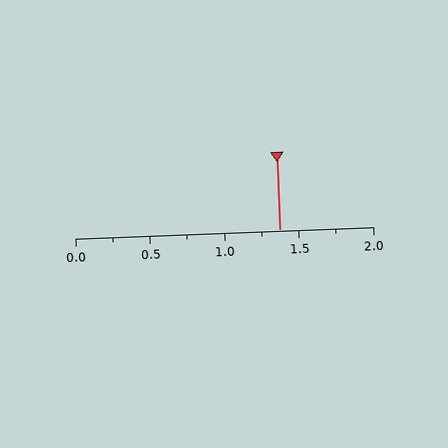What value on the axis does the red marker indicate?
The marker indicates approximately 1.38.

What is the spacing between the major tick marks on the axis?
The major ticks are spaced 0.5 apart.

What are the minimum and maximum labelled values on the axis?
The axis runs from 0.0 to 2.0.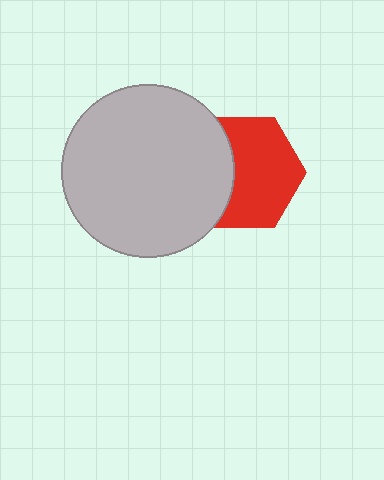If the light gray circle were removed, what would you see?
You would see the complete red hexagon.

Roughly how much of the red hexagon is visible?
About half of it is visible (roughly 64%).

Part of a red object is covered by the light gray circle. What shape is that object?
It is a hexagon.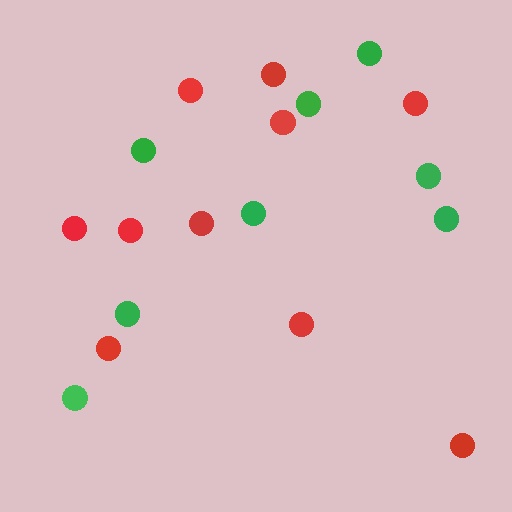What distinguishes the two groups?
There are 2 groups: one group of green circles (8) and one group of red circles (10).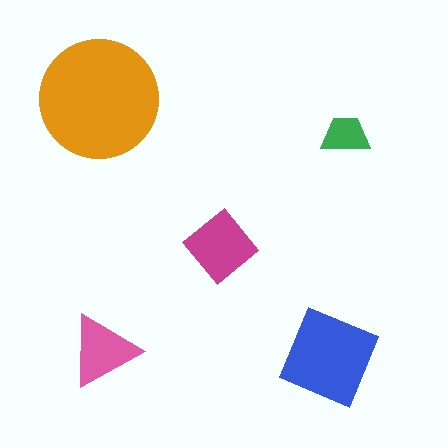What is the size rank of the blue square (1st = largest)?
2nd.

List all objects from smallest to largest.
The green trapezoid, the pink triangle, the magenta diamond, the blue square, the orange circle.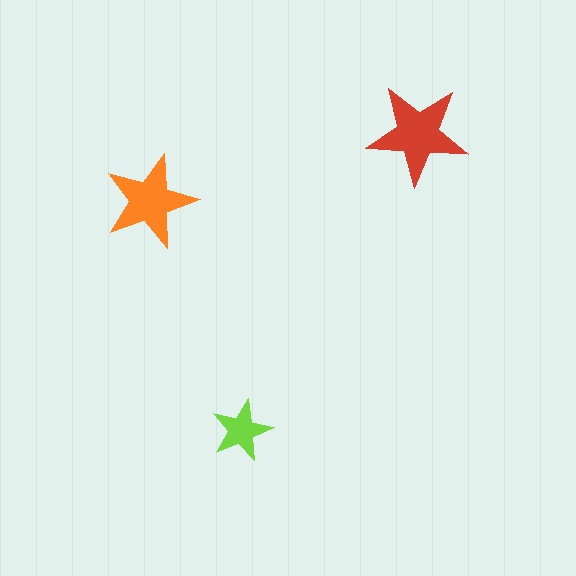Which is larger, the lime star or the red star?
The red one.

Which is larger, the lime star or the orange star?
The orange one.